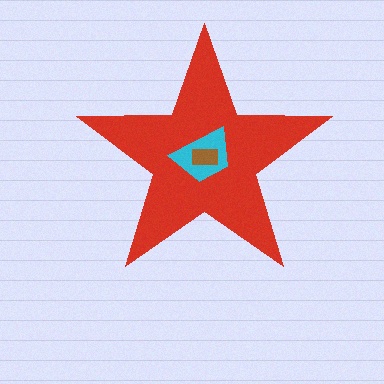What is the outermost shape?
The red star.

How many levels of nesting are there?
3.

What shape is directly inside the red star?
The cyan trapezoid.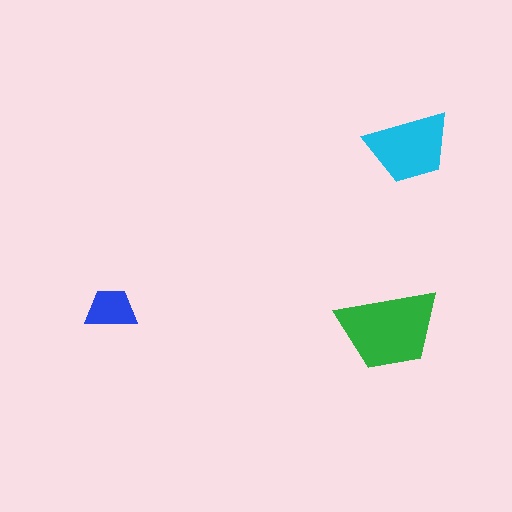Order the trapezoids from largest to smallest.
the green one, the cyan one, the blue one.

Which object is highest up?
The cyan trapezoid is topmost.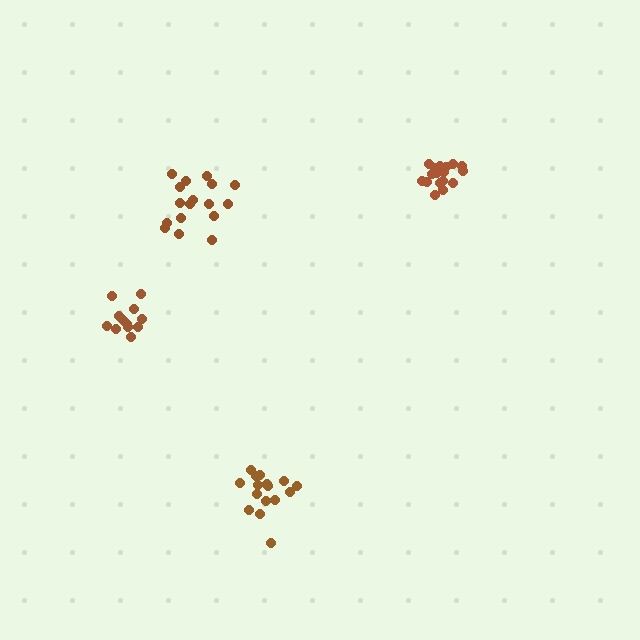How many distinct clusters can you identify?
There are 4 distinct clusters.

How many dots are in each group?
Group 1: 17 dots, Group 2: 12 dots, Group 3: 17 dots, Group 4: 16 dots (62 total).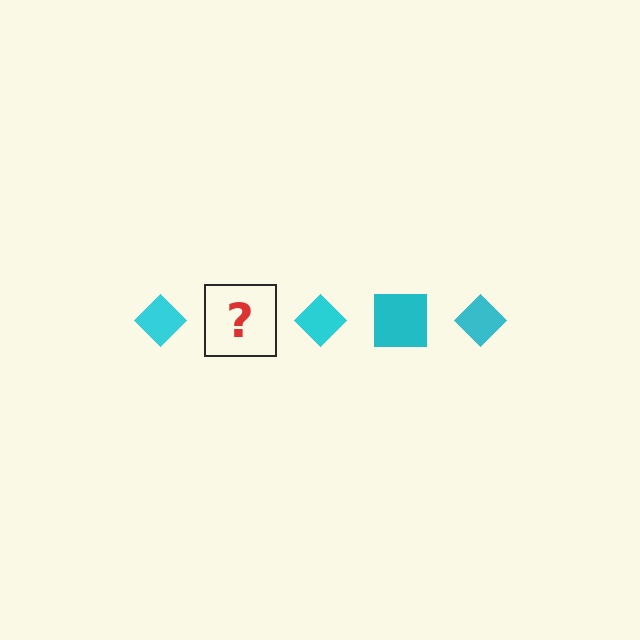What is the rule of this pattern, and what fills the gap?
The rule is that the pattern cycles through diamond, square shapes in cyan. The gap should be filled with a cyan square.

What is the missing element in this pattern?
The missing element is a cyan square.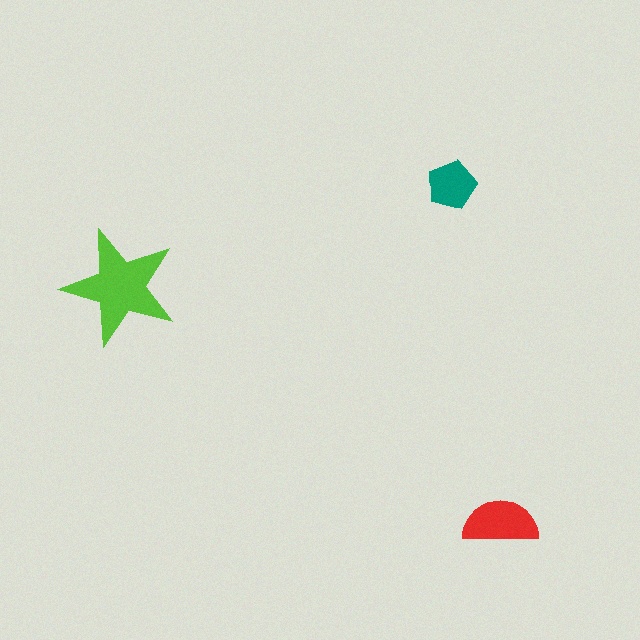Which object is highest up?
The teal pentagon is topmost.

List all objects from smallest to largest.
The teal pentagon, the red semicircle, the lime star.